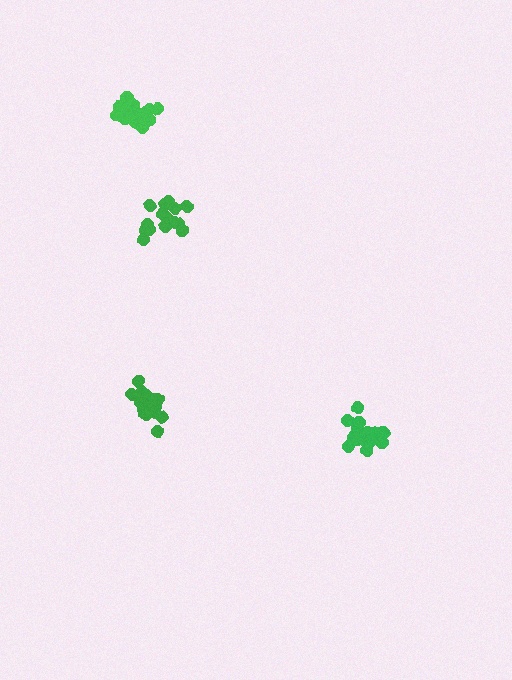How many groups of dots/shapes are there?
There are 4 groups.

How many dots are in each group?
Group 1: 20 dots, Group 2: 18 dots, Group 3: 15 dots, Group 4: 21 dots (74 total).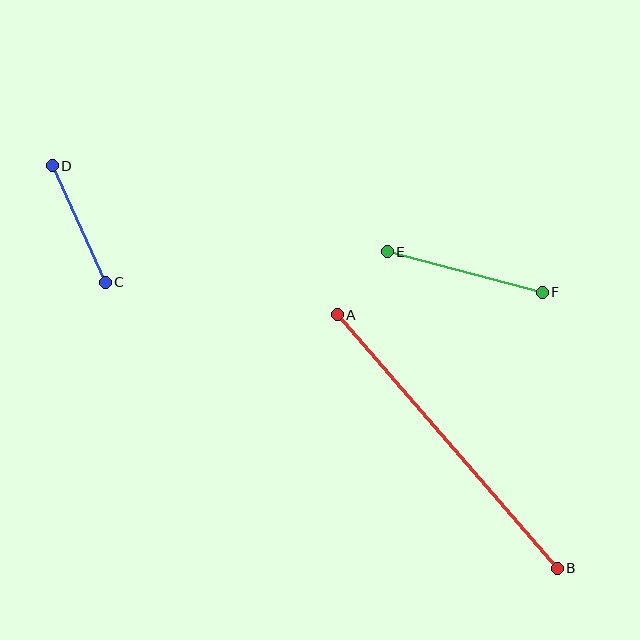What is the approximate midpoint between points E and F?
The midpoint is at approximately (465, 272) pixels.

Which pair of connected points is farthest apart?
Points A and B are farthest apart.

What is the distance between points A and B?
The distance is approximately 336 pixels.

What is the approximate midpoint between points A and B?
The midpoint is at approximately (447, 442) pixels.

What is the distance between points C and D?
The distance is approximately 128 pixels.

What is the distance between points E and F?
The distance is approximately 161 pixels.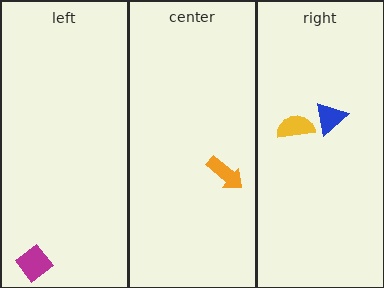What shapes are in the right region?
The yellow semicircle, the blue triangle.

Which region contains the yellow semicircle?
The right region.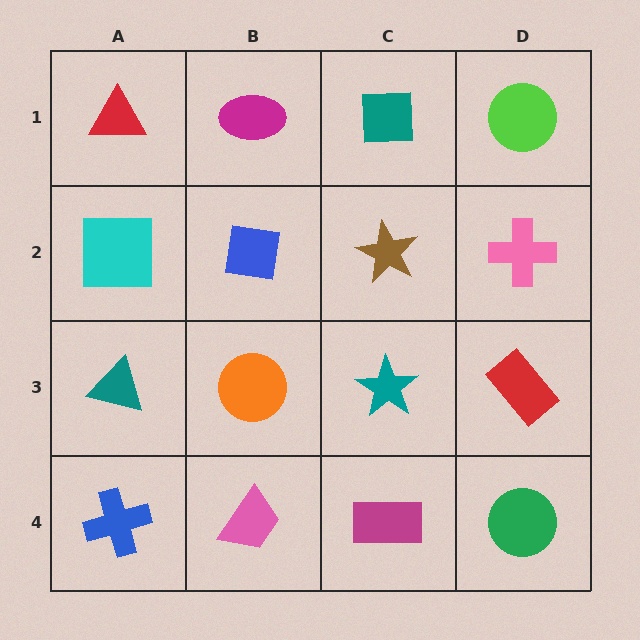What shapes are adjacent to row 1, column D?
A pink cross (row 2, column D), a teal square (row 1, column C).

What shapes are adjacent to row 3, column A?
A cyan square (row 2, column A), a blue cross (row 4, column A), an orange circle (row 3, column B).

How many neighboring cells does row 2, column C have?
4.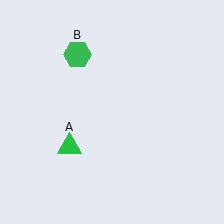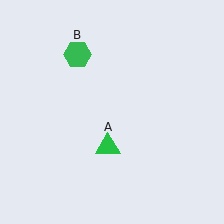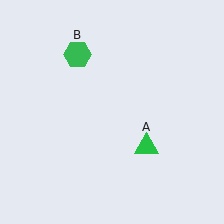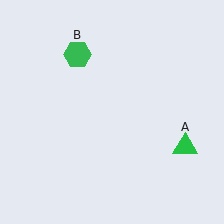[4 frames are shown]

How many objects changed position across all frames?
1 object changed position: green triangle (object A).